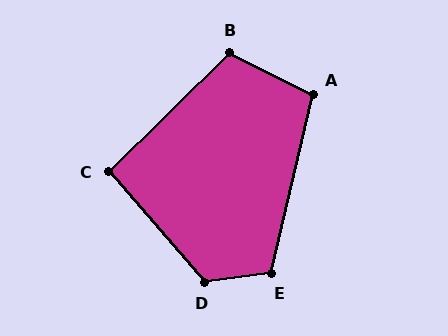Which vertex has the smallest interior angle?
C, at approximately 93 degrees.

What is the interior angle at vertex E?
Approximately 111 degrees (obtuse).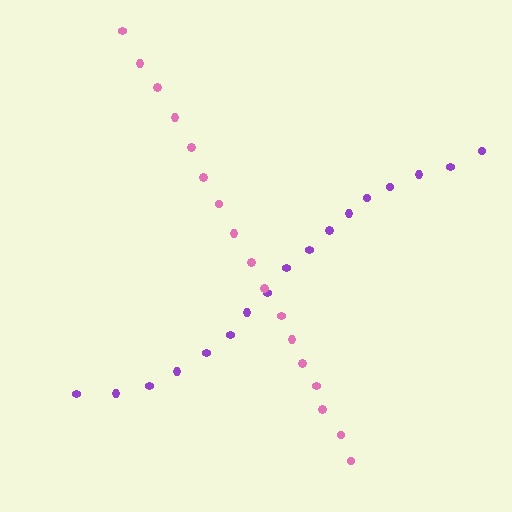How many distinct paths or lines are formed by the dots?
There are 2 distinct paths.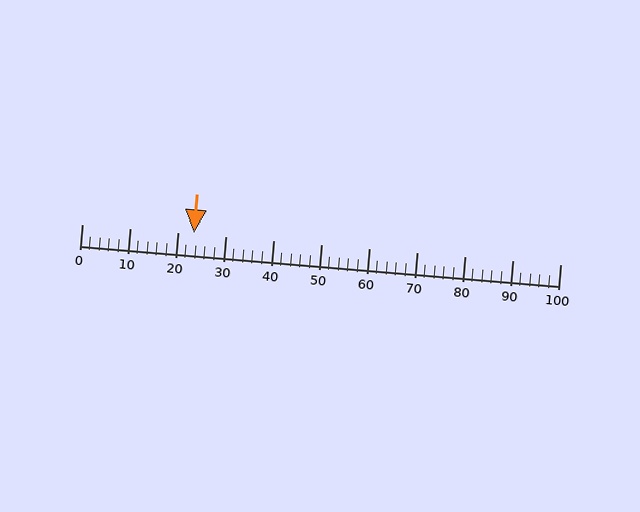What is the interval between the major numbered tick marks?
The major tick marks are spaced 10 units apart.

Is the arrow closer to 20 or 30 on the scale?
The arrow is closer to 20.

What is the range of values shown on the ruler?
The ruler shows values from 0 to 100.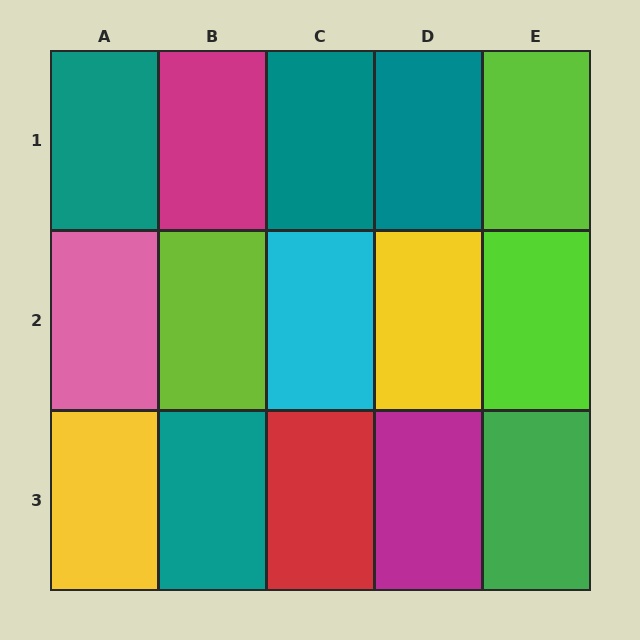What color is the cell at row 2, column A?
Pink.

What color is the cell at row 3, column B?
Teal.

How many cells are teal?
4 cells are teal.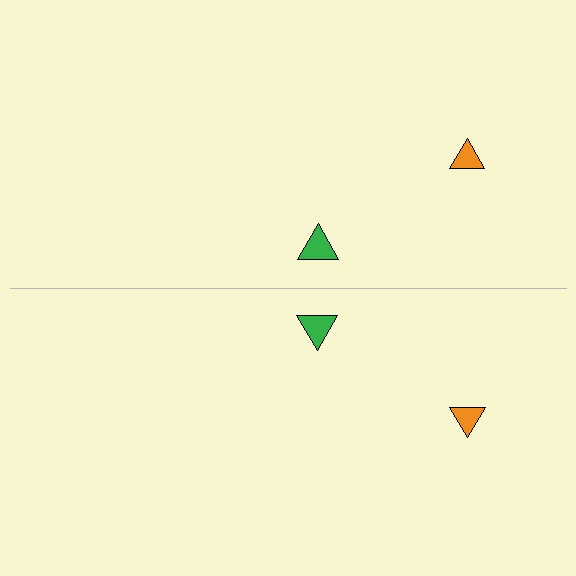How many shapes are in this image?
There are 4 shapes in this image.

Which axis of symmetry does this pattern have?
The pattern has a horizontal axis of symmetry running through the center of the image.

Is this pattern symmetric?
Yes, this pattern has bilateral (reflection) symmetry.